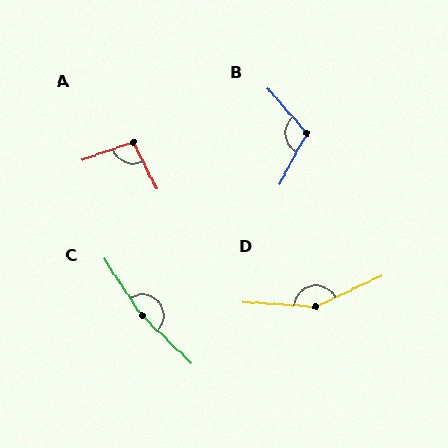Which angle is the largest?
C, at approximately 167 degrees.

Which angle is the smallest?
A, at approximately 97 degrees.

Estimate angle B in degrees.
Approximately 110 degrees.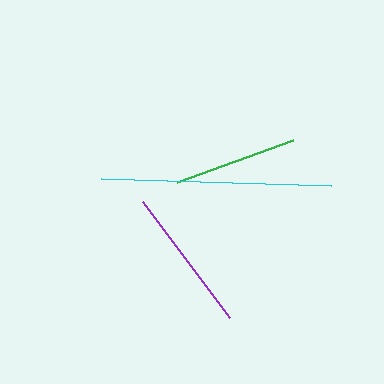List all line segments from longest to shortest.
From longest to shortest: cyan, purple, green.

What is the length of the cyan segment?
The cyan segment is approximately 229 pixels long.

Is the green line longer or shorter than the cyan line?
The cyan line is longer than the green line.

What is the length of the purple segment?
The purple segment is approximately 145 pixels long.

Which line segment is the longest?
The cyan line is the longest at approximately 229 pixels.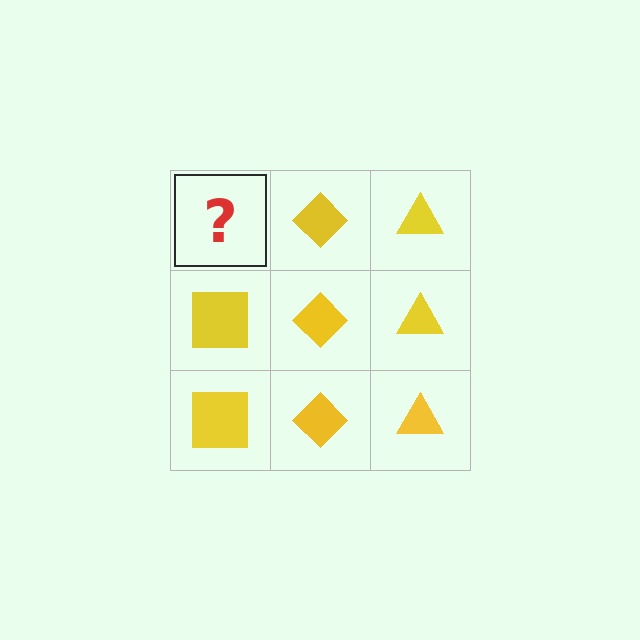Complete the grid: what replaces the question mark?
The question mark should be replaced with a yellow square.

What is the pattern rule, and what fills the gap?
The rule is that each column has a consistent shape. The gap should be filled with a yellow square.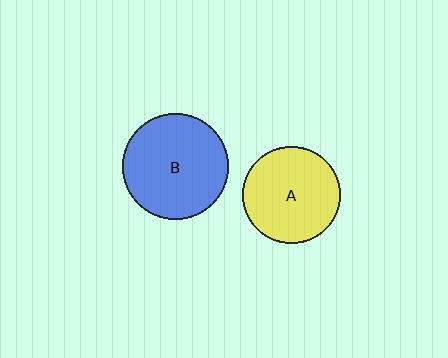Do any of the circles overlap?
No, none of the circles overlap.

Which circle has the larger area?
Circle B (blue).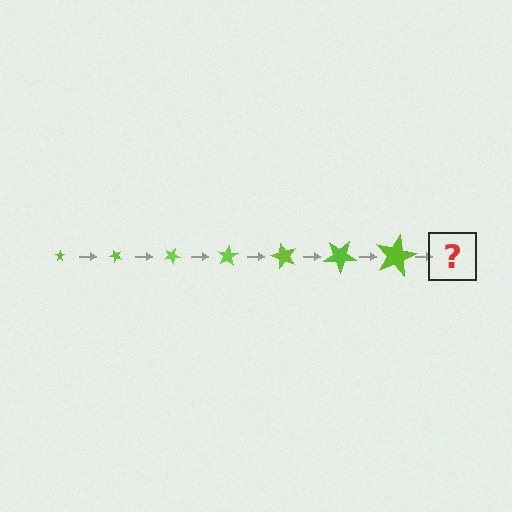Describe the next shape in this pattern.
It should be a star, larger than the previous one and rotated 350 degrees from the start.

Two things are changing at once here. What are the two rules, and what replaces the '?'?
The two rules are that the star grows larger each step and it rotates 50 degrees each step. The '?' should be a star, larger than the previous one and rotated 350 degrees from the start.